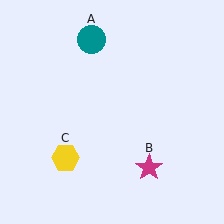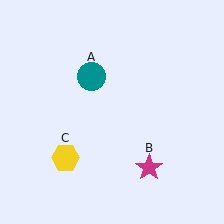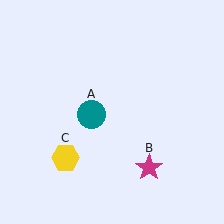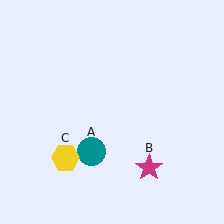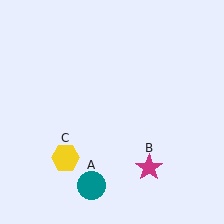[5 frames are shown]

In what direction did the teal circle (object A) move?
The teal circle (object A) moved down.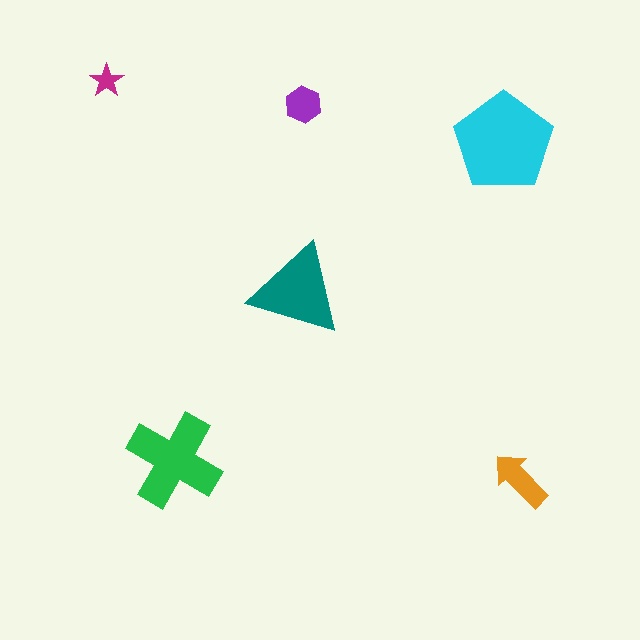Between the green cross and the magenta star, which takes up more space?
The green cross.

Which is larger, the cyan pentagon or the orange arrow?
The cyan pentagon.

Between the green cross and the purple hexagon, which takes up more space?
The green cross.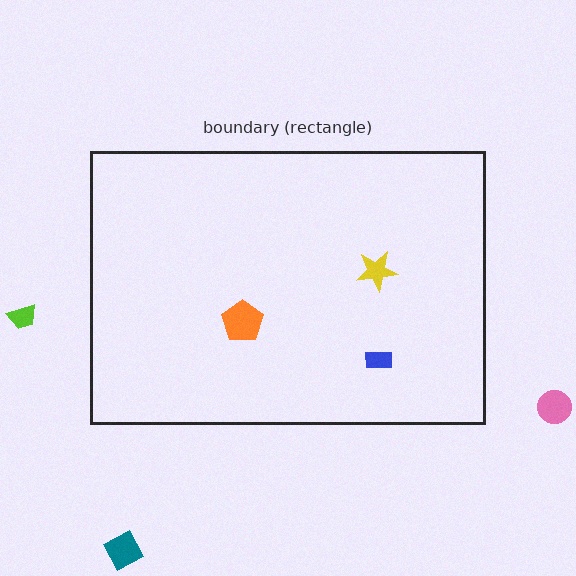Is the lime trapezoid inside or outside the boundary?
Outside.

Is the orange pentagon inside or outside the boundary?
Inside.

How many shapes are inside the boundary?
3 inside, 3 outside.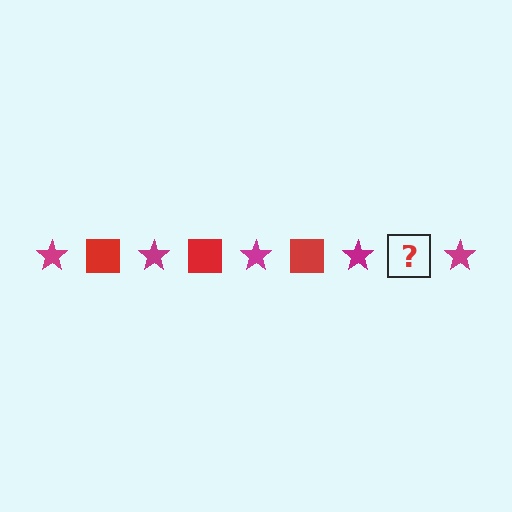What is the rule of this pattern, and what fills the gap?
The rule is that the pattern alternates between magenta star and red square. The gap should be filled with a red square.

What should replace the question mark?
The question mark should be replaced with a red square.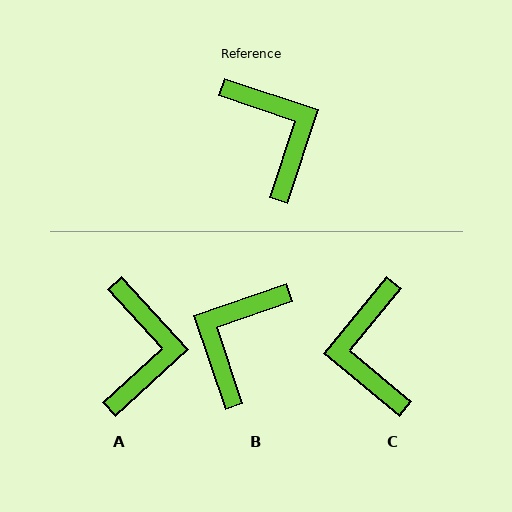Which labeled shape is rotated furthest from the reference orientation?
C, about 159 degrees away.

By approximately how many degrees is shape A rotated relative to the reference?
Approximately 29 degrees clockwise.